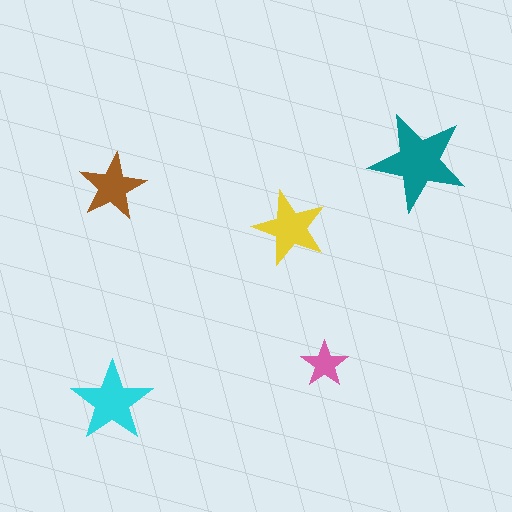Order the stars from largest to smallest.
the teal one, the cyan one, the yellow one, the brown one, the pink one.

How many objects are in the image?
There are 5 objects in the image.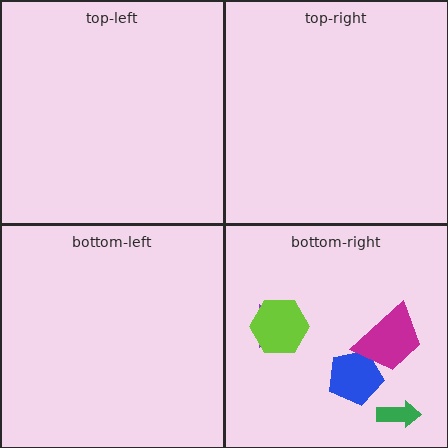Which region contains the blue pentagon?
The bottom-right region.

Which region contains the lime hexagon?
The bottom-right region.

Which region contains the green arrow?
The bottom-right region.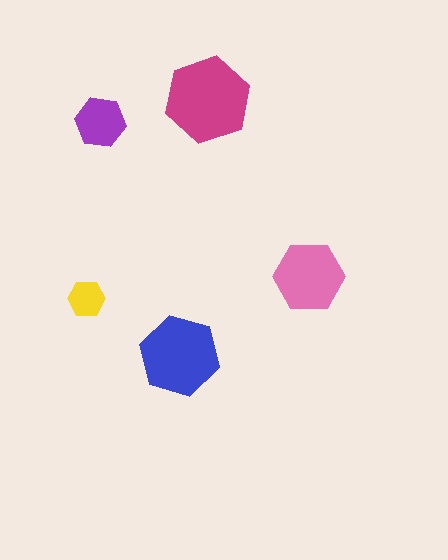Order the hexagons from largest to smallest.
the magenta one, the blue one, the pink one, the purple one, the yellow one.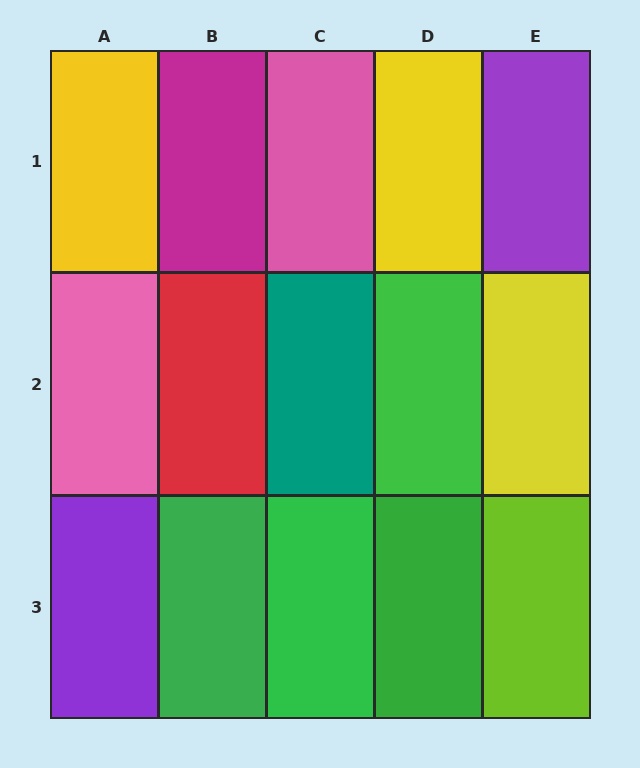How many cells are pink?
2 cells are pink.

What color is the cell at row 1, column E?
Purple.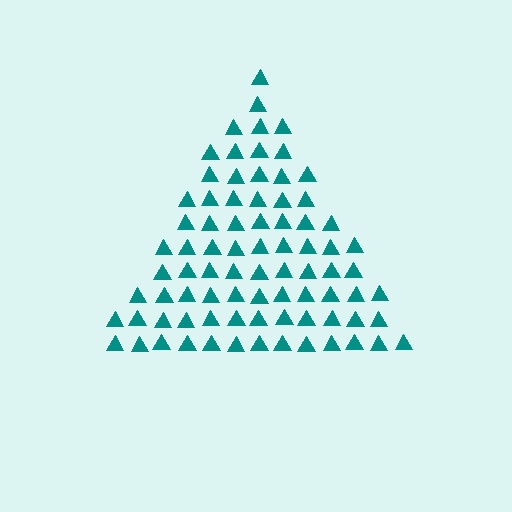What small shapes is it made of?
It is made of small triangles.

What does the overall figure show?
The overall figure shows a triangle.